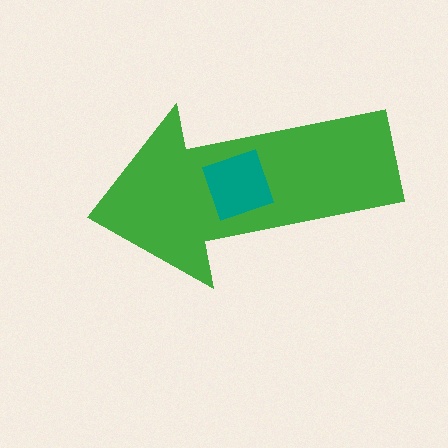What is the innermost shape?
The teal square.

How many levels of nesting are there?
2.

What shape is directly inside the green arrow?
The teal square.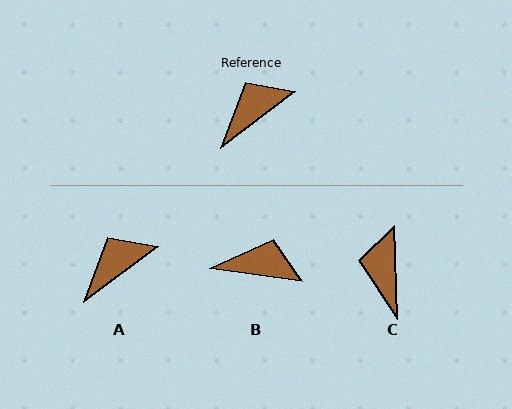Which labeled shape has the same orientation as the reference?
A.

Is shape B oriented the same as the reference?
No, it is off by about 45 degrees.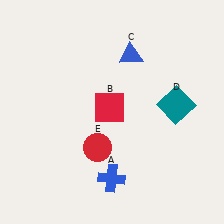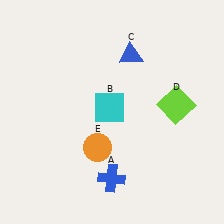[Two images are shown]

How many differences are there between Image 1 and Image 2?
There are 3 differences between the two images.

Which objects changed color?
B changed from red to cyan. D changed from teal to lime. E changed from red to orange.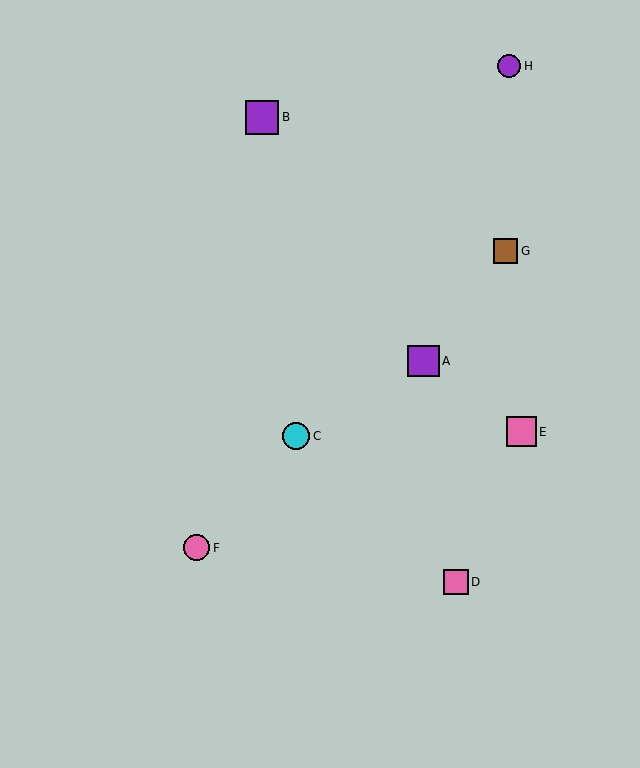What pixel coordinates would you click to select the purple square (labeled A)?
Click at (424, 361) to select the purple square A.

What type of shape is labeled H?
Shape H is a purple circle.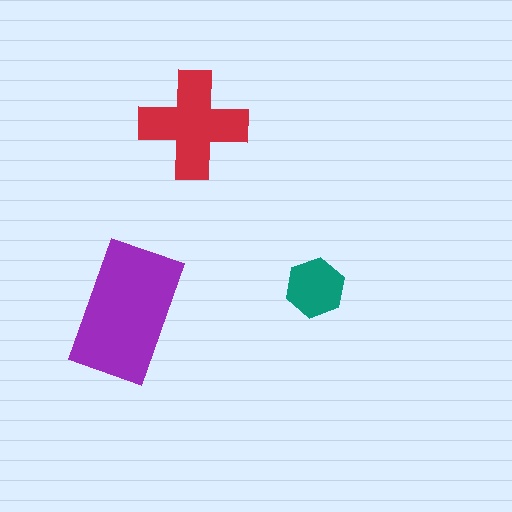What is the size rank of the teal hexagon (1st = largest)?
3rd.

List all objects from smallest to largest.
The teal hexagon, the red cross, the purple rectangle.